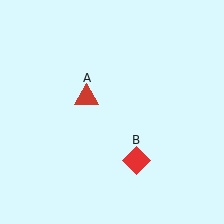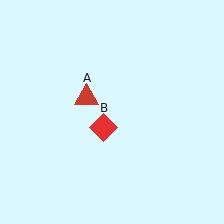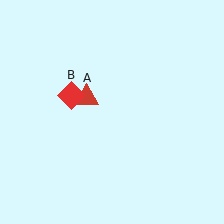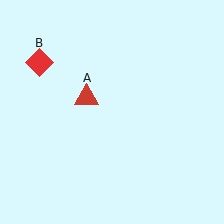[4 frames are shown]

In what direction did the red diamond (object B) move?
The red diamond (object B) moved up and to the left.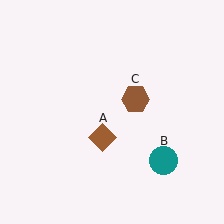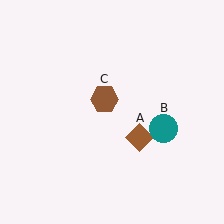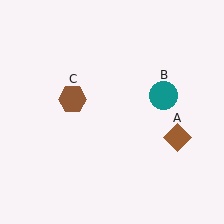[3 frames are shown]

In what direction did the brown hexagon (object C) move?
The brown hexagon (object C) moved left.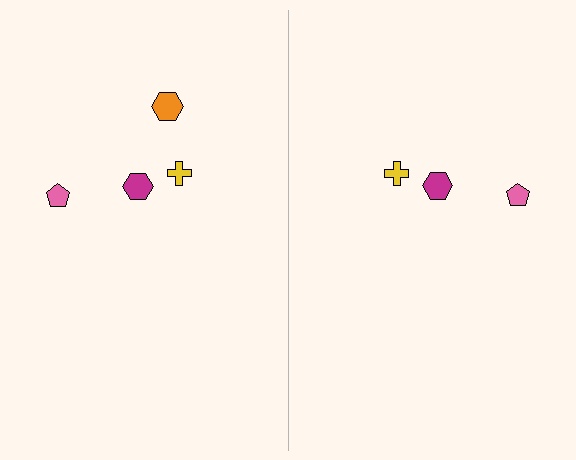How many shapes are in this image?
There are 7 shapes in this image.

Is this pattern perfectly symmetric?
No, the pattern is not perfectly symmetric. A orange hexagon is missing from the right side.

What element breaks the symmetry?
A orange hexagon is missing from the right side.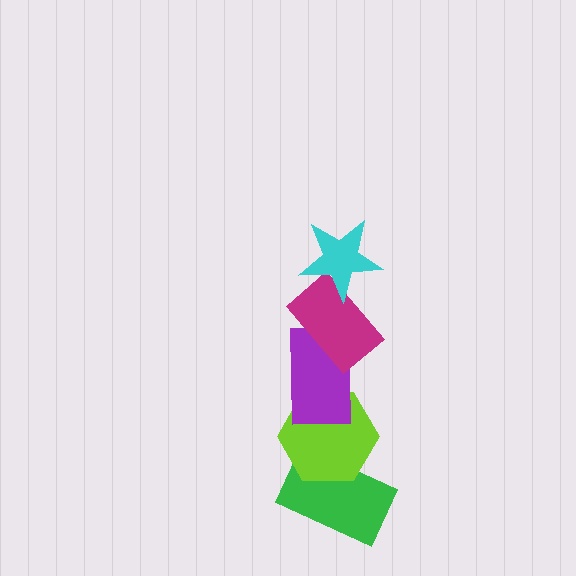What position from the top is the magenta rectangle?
The magenta rectangle is 2nd from the top.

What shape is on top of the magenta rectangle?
The cyan star is on top of the magenta rectangle.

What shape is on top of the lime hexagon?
The purple rectangle is on top of the lime hexagon.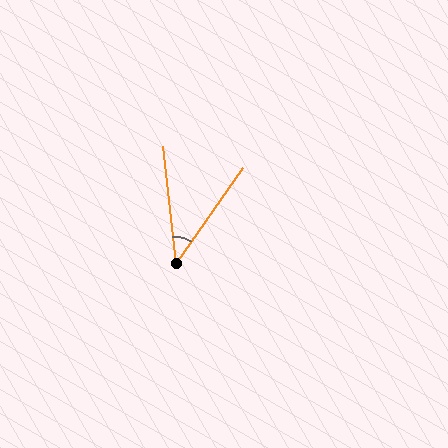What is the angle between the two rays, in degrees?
Approximately 41 degrees.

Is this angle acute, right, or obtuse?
It is acute.